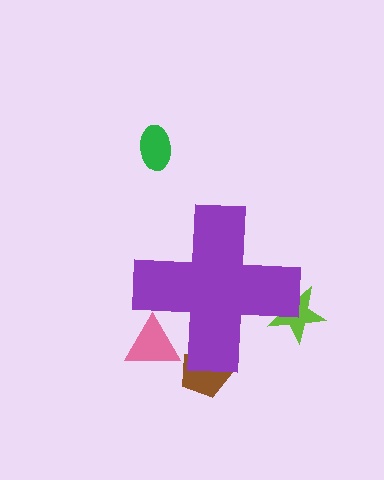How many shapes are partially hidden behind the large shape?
3 shapes are partially hidden.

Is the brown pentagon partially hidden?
Yes, the brown pentagon is partially hidden behind the purple cross.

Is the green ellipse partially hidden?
No, the green ellipse is fully visible.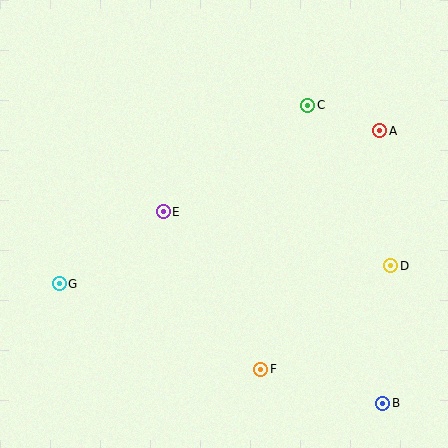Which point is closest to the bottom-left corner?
Point G is closest to the bottom-left corner.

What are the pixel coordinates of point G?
Point G is at (59, 284).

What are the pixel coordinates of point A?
Point A is at (380, 131).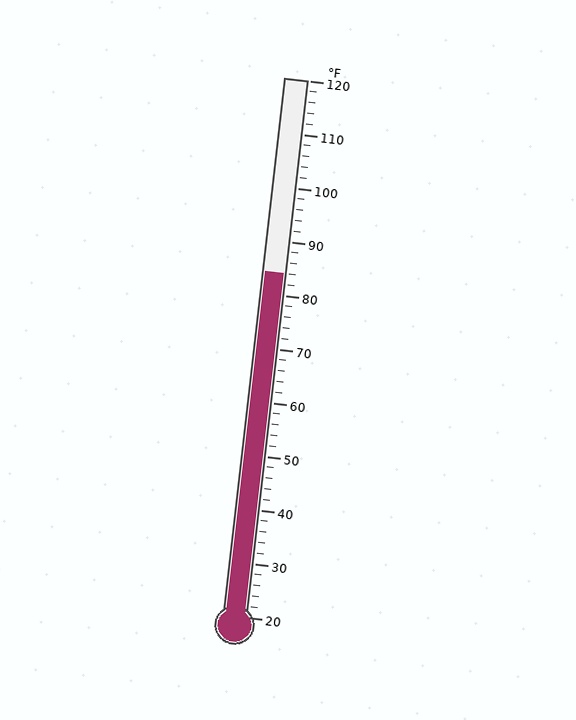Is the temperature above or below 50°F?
The temperature is above 50°F.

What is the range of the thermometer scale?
The thermometer scale ranges from 20°F to 120°F.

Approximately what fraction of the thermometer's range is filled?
The thermometer is filled to approximately 65% of its range.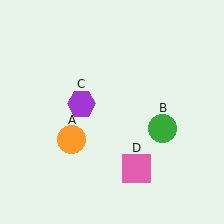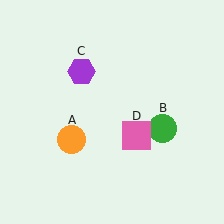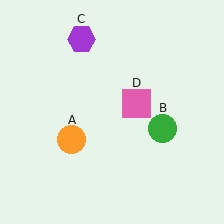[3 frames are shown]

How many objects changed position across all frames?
2 objects changed position: purple hexagon (object C), pink square (object D).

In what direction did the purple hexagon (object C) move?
The purple hexagon (object C) moved up.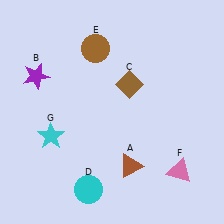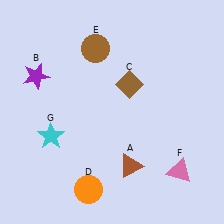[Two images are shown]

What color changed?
The circle (D) changed from cyan in Image 1 to orange in Image 2.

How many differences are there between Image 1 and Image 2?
There is 1 difference between the two images.